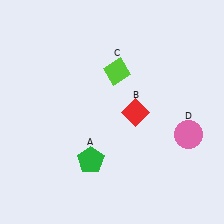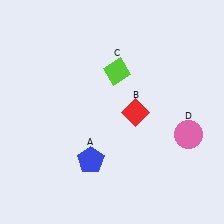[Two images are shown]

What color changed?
The pentagon (A) changed from green in Image 1 to blue in Image 2.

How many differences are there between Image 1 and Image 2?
There is 1 difference between the two images.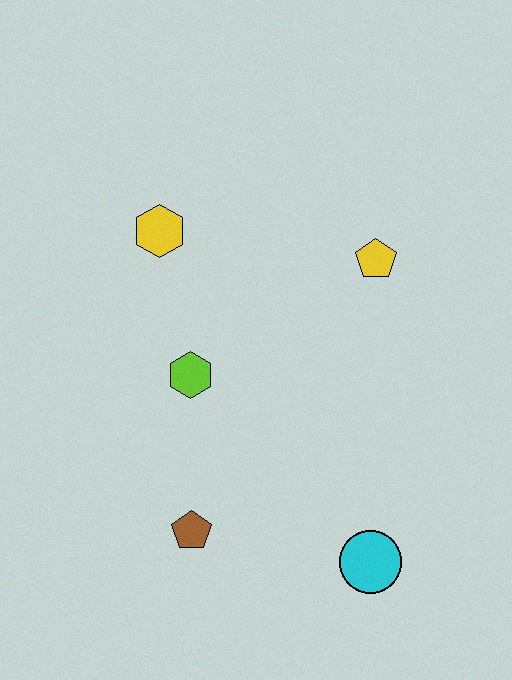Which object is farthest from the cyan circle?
The yellow hexagon is farthest from the cyan circle.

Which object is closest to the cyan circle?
The brown pentagon is closest to the cyan circle.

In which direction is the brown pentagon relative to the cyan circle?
The brown pentagon is to the left of the cyan circle.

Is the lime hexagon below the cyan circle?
No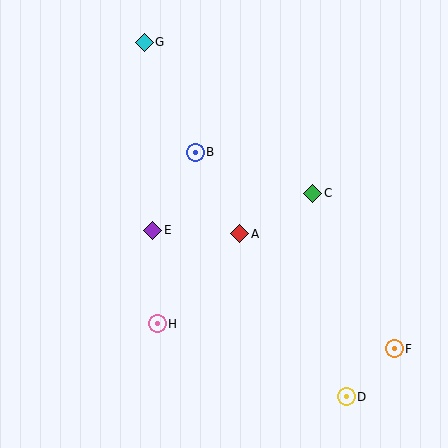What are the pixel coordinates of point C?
Point C is at (313, 193).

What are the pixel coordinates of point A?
Point A is at (240, 234).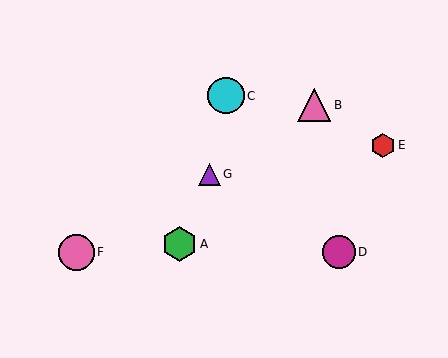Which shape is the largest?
The cyan circle (labeled C) is the largest.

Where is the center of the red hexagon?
The center of the red hexagon is at (383, 145).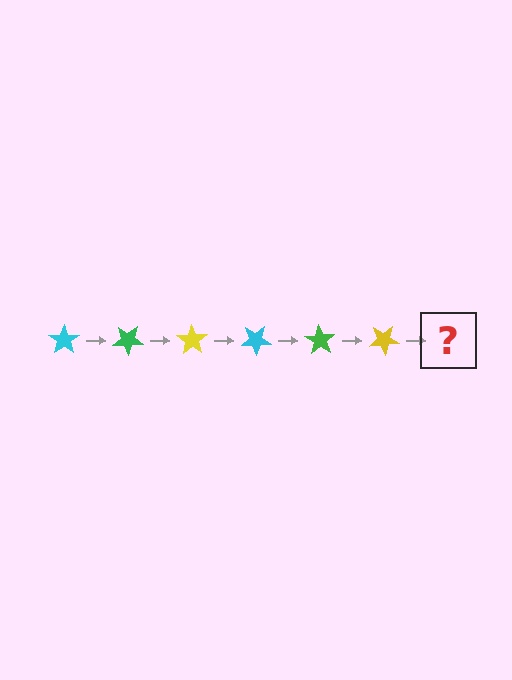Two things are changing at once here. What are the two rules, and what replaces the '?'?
The two rules are that it rotates 35 degrees each step and the color cycles through cyan, green, and yellow. The '?' should be a cyan star, rotated 210 degrees from the start.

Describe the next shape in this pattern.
It should be a cyan star, rotated 210 degrees from the start.